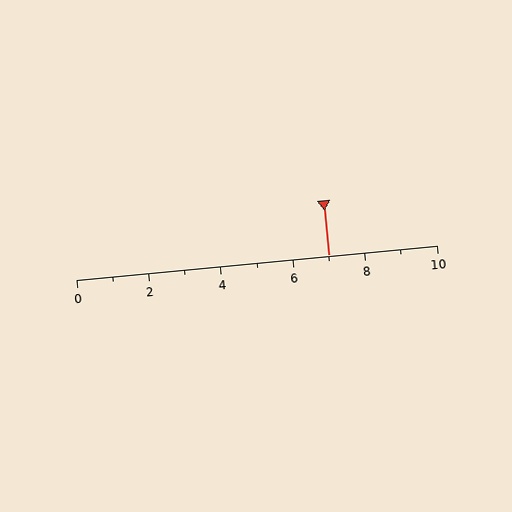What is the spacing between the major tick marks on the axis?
The major ticks are spaced 2 apart.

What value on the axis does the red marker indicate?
The marker indicates approximately 7.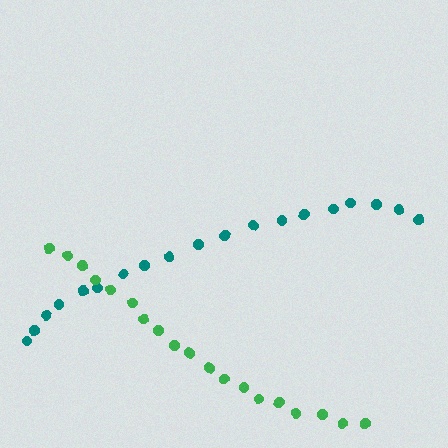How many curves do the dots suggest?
There are 2 distinct paths.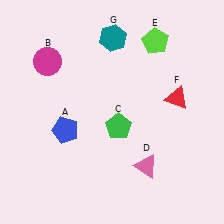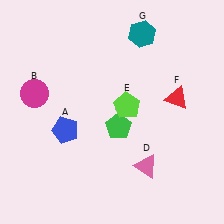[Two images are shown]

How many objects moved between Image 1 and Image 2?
3 objects moved between the two images.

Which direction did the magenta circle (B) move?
The magenta circle (B) moved down.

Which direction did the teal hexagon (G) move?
The teal hexagon (G) moved right.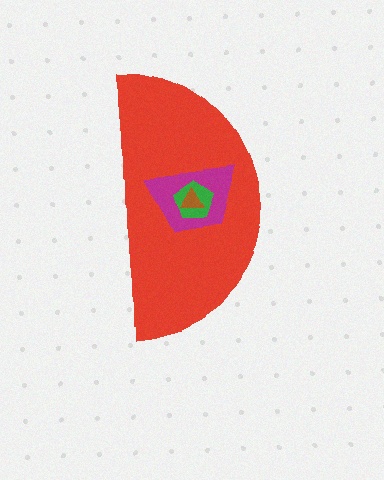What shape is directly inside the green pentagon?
The brown triangle.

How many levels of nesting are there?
4.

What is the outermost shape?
The red semicircle.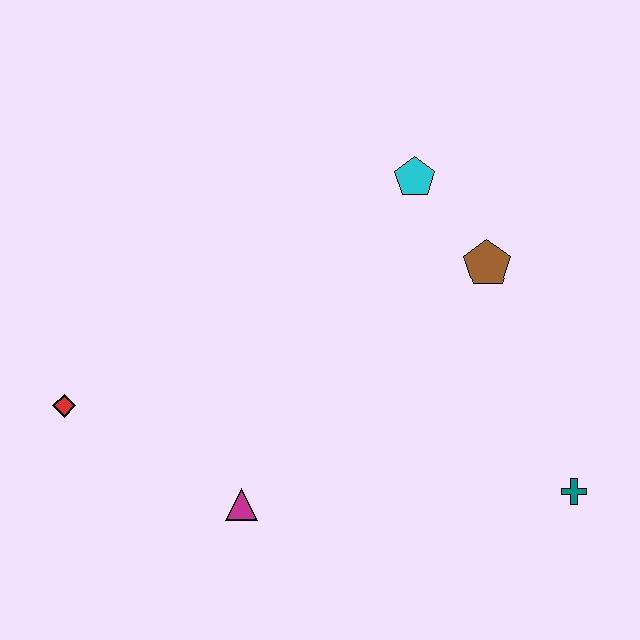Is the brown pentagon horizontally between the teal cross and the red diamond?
Yes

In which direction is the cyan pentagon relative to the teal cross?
The cyan pentagon is above the teal cross.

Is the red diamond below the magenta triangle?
No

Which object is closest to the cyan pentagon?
The brown pentagon is closest to the cyan pentagon.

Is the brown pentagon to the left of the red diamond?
No